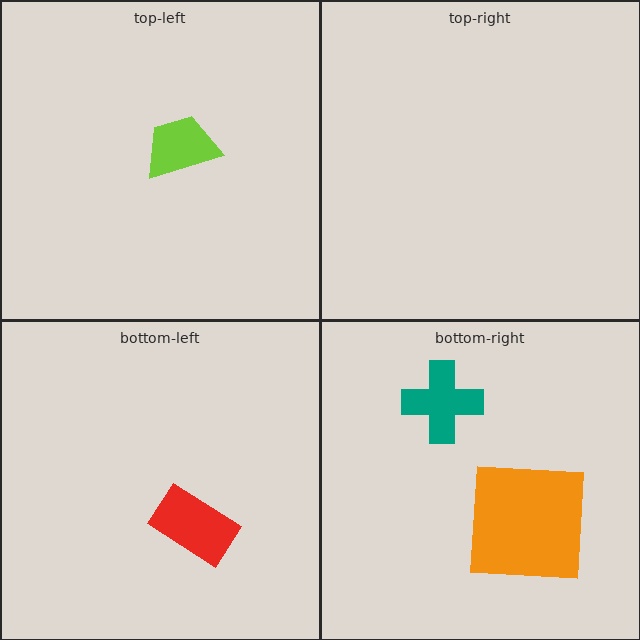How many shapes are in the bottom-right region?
2.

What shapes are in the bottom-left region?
The red rectangle.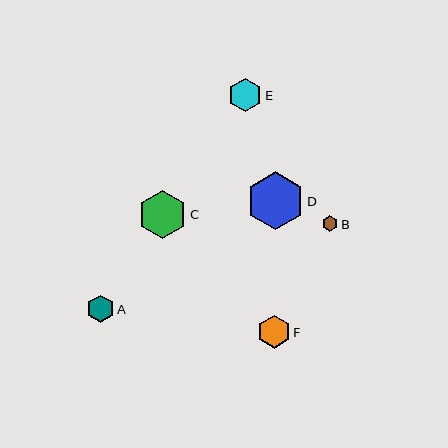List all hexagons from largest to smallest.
From largest to smallest: D, C, E, F, A, B.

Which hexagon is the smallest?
Hexagon B is the smallest with a size of approximately 15 pixels.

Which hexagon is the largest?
Hexagon D is the largest with a size of approximately 58 pixels.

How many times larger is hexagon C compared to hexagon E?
Hexagon C is approximately 1.5 times the size of hexagon E.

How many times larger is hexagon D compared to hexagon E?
Hexagon D is approximately 1.7 times the size of hexagon E.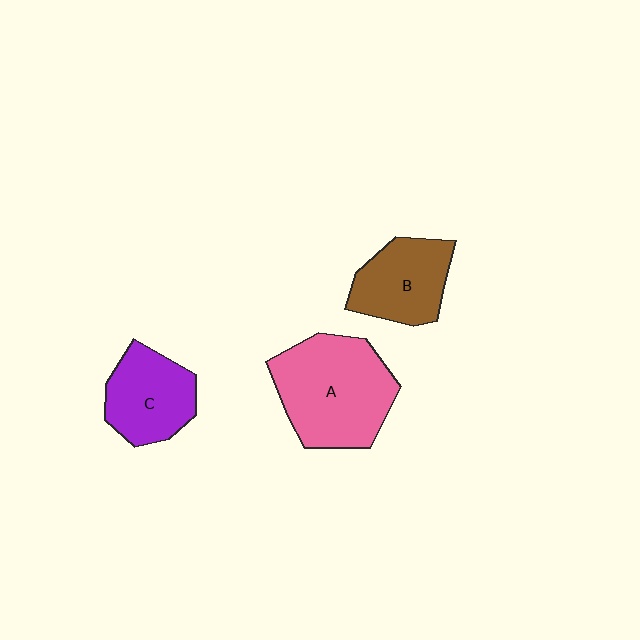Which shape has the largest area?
Shape A (pink).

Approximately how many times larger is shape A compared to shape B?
Approximately 1.6 times.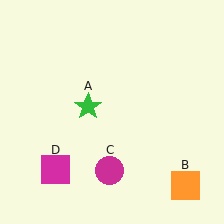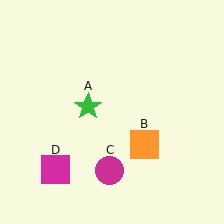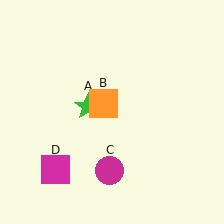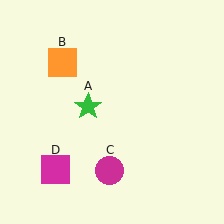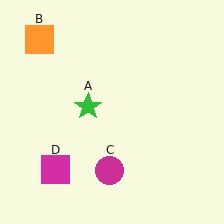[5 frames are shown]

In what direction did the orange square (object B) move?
The orange square (object B) moved up and to the left.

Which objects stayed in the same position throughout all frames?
Green star (object A) and magenta circle (object C) and magenta square (object D) remained stationary.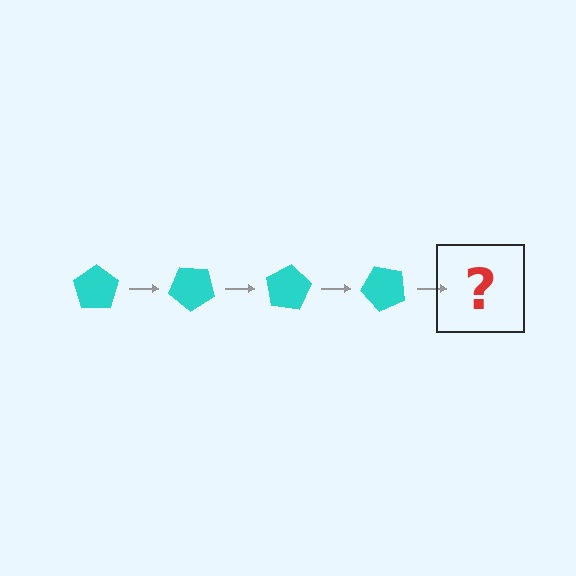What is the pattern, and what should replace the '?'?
The pattern is that the pentagon rotates 40 degrees each step. The '?' should be a cyan pentagon rotated 160 degrees.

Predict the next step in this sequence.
The next step is a cyan pentagon rotated 160 degrees.